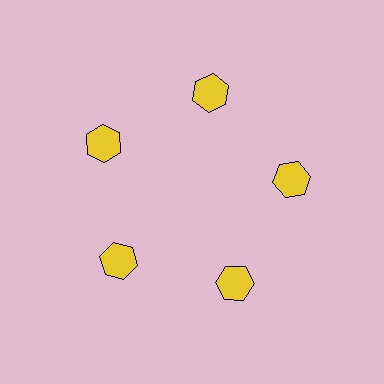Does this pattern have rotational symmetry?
Yes, this pattern has 5-fold rotational symmetry. It looks the same after rotating 72 degrees around the center.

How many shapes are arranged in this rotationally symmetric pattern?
There are 5 shapes, arranged in 5 groups of 1.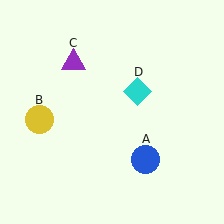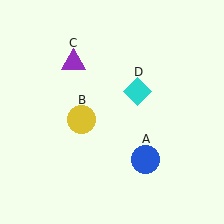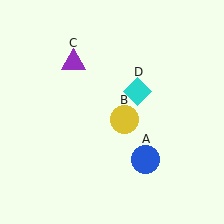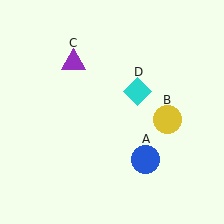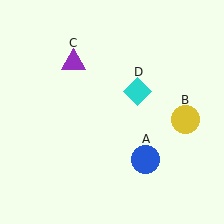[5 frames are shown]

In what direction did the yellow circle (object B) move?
The yellow circle (object B) moved right.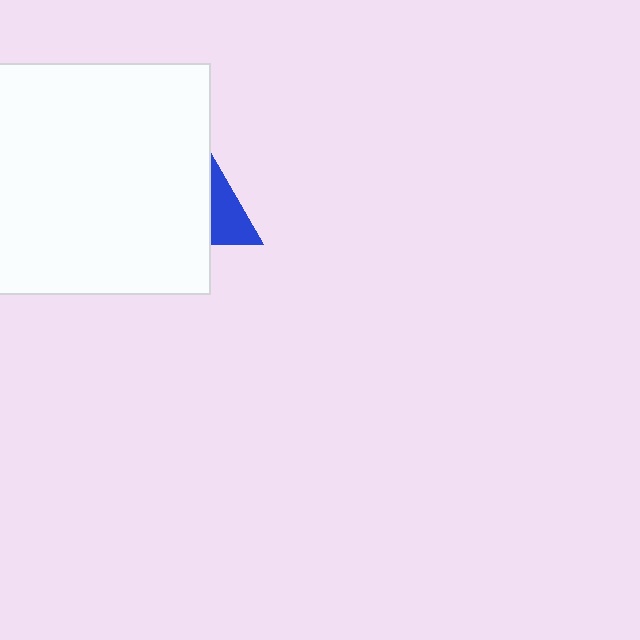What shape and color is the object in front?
The object in front is a white rectangle.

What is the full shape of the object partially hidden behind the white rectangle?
The partially hidden object is a blue triangle.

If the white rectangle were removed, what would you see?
You would see the complete blue triangle.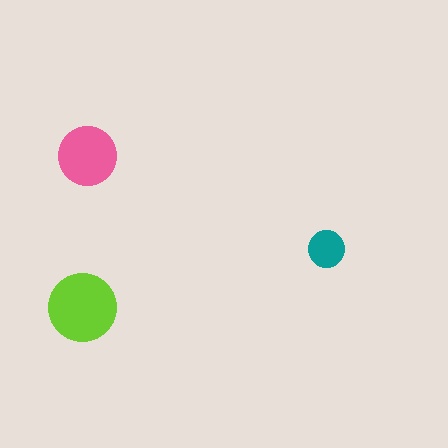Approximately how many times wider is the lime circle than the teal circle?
About 2 times wider.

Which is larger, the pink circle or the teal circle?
The pink one.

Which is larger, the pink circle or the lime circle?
The lime one.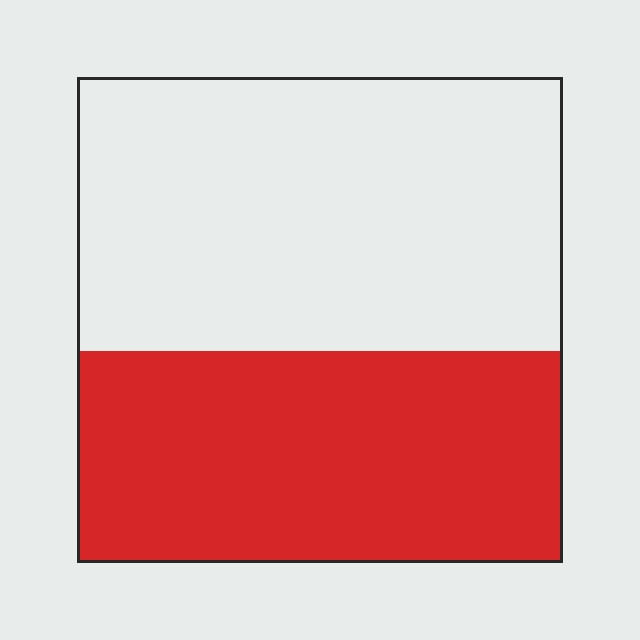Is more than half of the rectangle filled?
No.